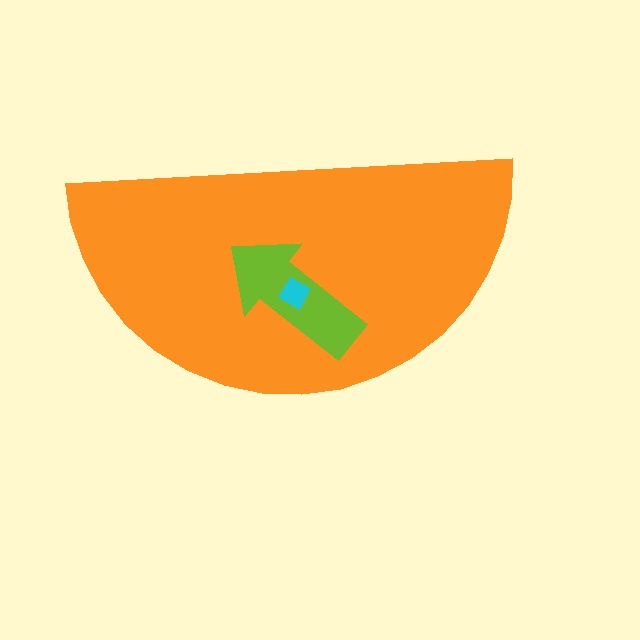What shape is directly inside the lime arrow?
The cyan square.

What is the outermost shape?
The orange semicircle.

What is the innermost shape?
The cyan square.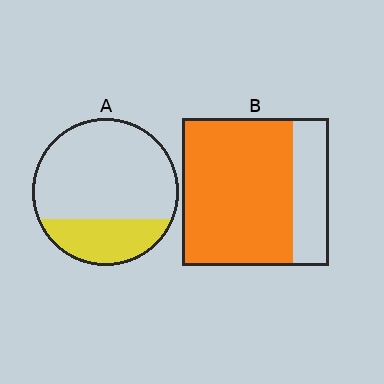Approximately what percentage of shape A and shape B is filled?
A is approximately 25% and B is approximately 75%.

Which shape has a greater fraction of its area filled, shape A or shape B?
Shape B.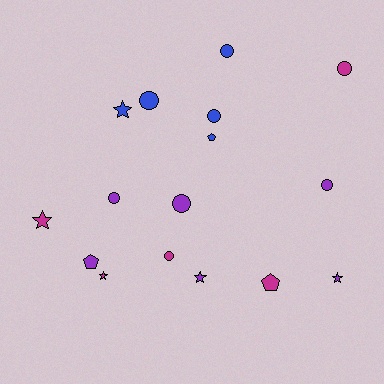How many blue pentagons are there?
There is 1 blue pentagon.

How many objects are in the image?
There are 16 objects.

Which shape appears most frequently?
Circle, with 8 objects.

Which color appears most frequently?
Purple, with 6 objects.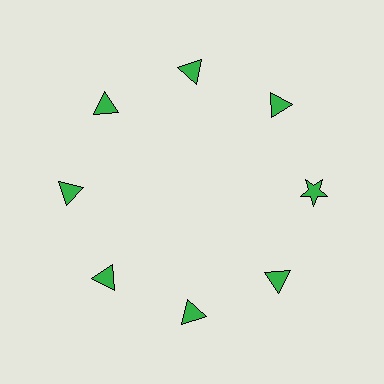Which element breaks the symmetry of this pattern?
The green star at roughly the 3 o'clock position breaks the symmetry. All other shapes are green triangles.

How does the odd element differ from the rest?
It has a different shape: star instead of triangle.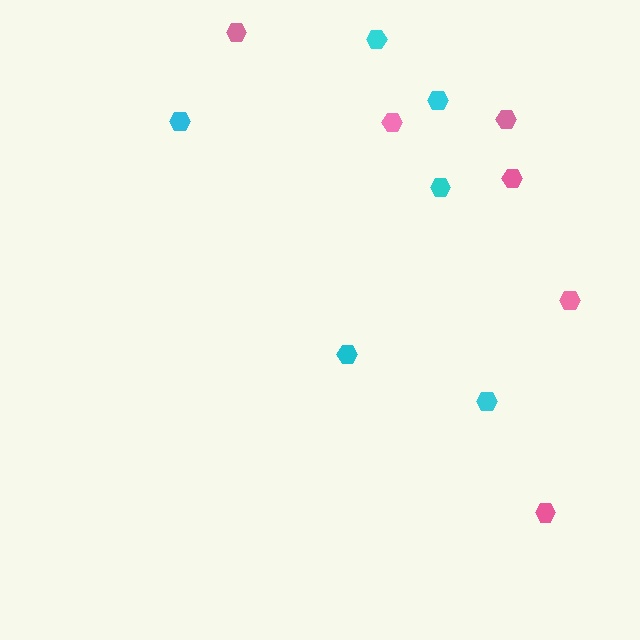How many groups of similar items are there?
There are 2 groups: one group of pink hexagons (6) and one group of cyan hexagons (6).